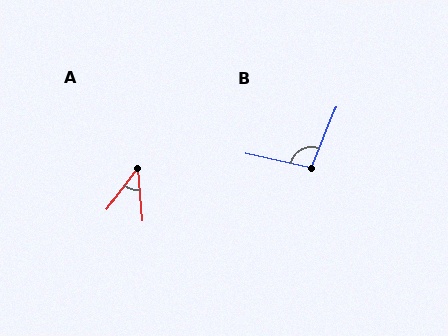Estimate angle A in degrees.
Approximately 41 degrees.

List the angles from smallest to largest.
A (41°), B (99°).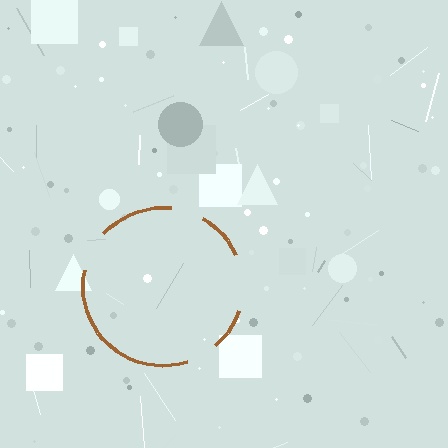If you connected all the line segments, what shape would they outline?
They would outline a circle.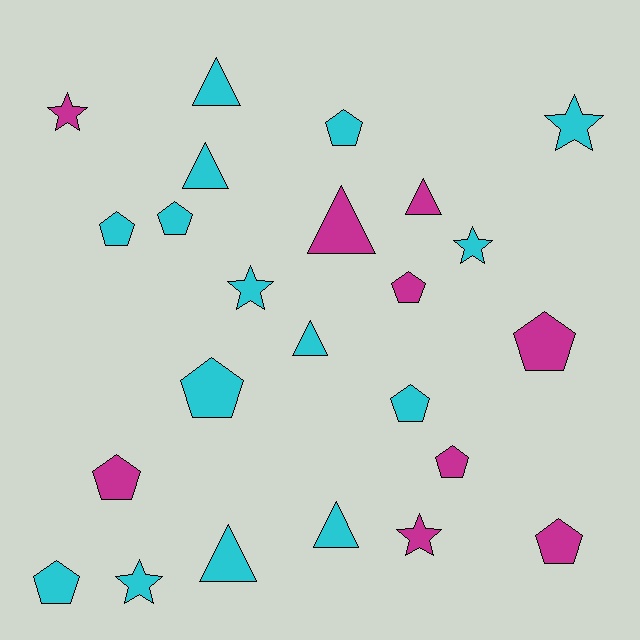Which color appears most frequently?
Cyan, with 15 objects.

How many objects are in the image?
There are 24 objects.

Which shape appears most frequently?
Pentagon, with 11 objects.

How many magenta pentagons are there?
There are 5 magenta pentagons.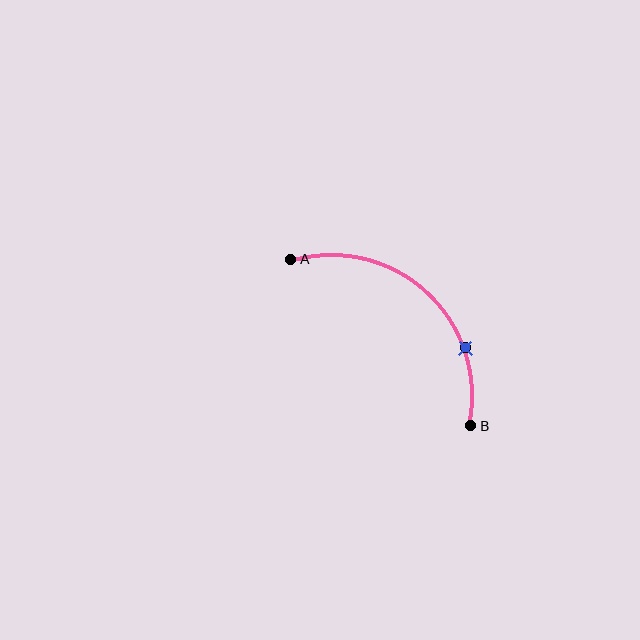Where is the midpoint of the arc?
The arc midpoint is the point on the curve farthest from the straight line joining A and B. It sits above and to the right of that line.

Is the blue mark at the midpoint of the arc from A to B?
No. The blue mark lies on the arc but is closer to endpoint B. The arc midpoint would be at the point on the curve equidistant along the arc from both A and B.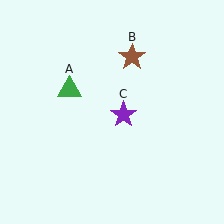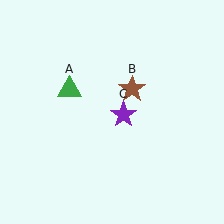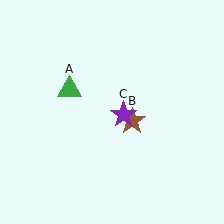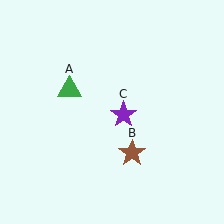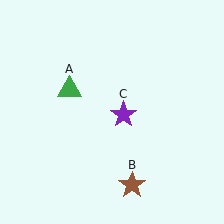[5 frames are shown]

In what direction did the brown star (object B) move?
The brown star (object B) moved down.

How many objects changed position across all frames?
1 object changed position: brown star (object B).